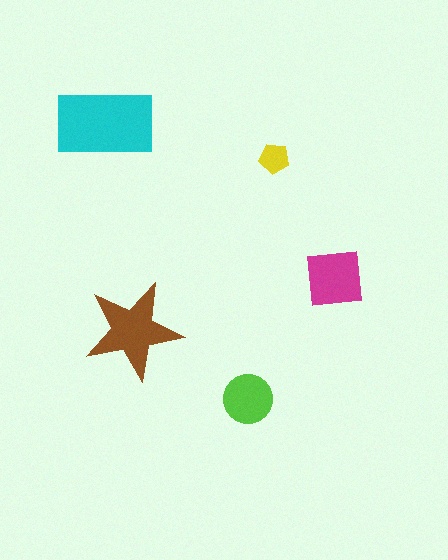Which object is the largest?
The cyan rectangle.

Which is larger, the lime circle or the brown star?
The brown star.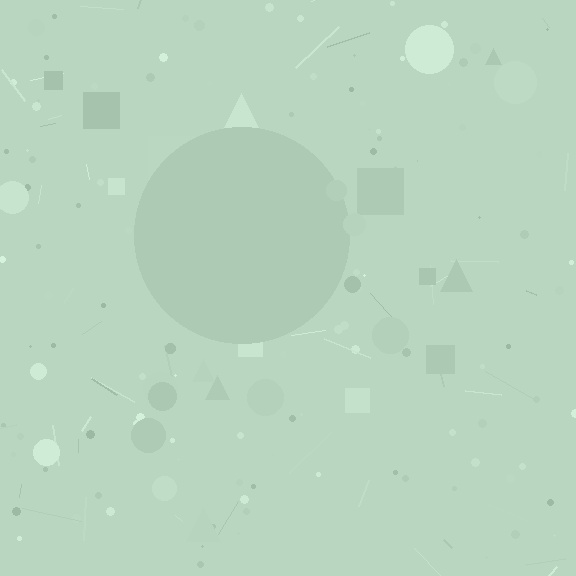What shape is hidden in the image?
A circle is hidden in the image.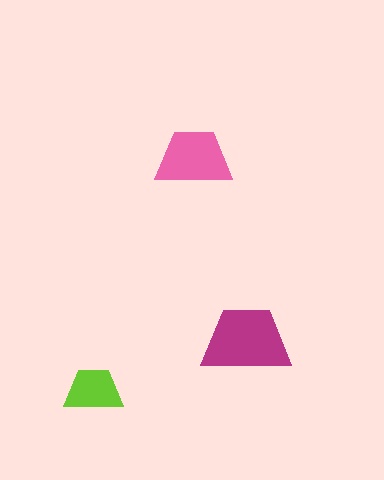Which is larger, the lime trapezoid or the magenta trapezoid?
The magenta one.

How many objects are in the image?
There are 3 objects in the image.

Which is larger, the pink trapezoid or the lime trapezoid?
The pink one.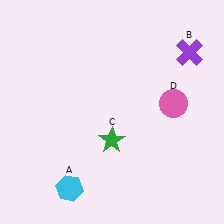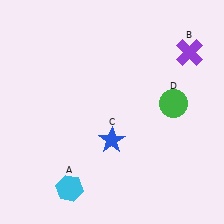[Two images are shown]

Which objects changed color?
C changed from green to blue. D changed from pink to green.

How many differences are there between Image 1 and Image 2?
There are 2 differences between the two images.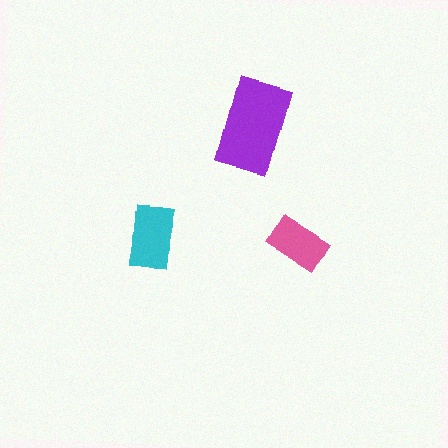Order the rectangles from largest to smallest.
the purple one, the cyan one, the pink one.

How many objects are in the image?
There are 3 objects in the image.